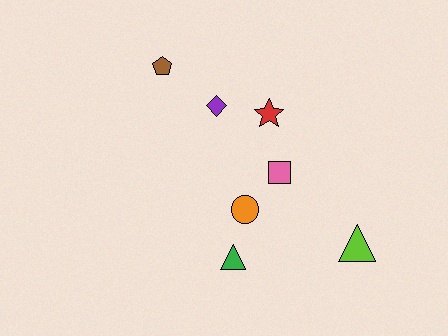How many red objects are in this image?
There is 1 red object.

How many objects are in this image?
There are 7 objects.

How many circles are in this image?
There is 1 circle.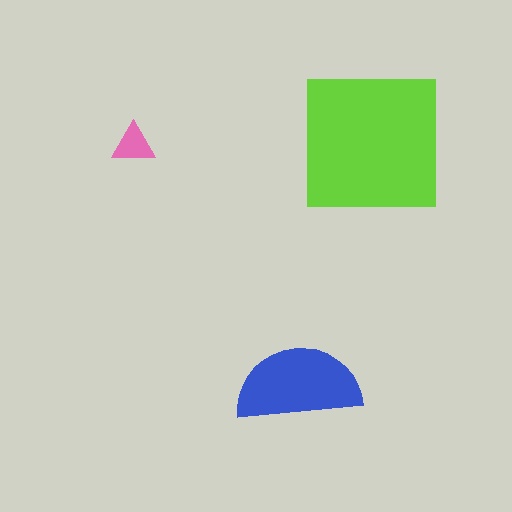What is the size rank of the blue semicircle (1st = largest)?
2nd.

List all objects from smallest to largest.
The pink triangle, the blue semicircle, the lime square.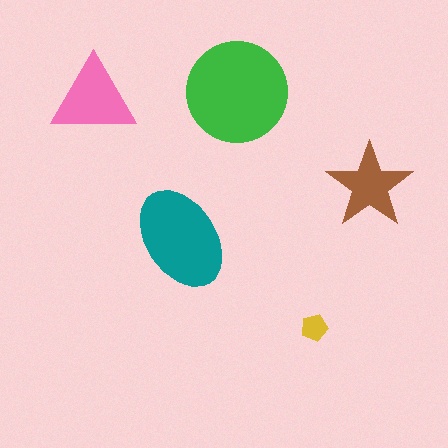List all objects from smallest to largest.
The yellow pentagon, the brown star, the pink triangle, the teal ellipse, the green circle.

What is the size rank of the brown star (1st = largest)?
4th.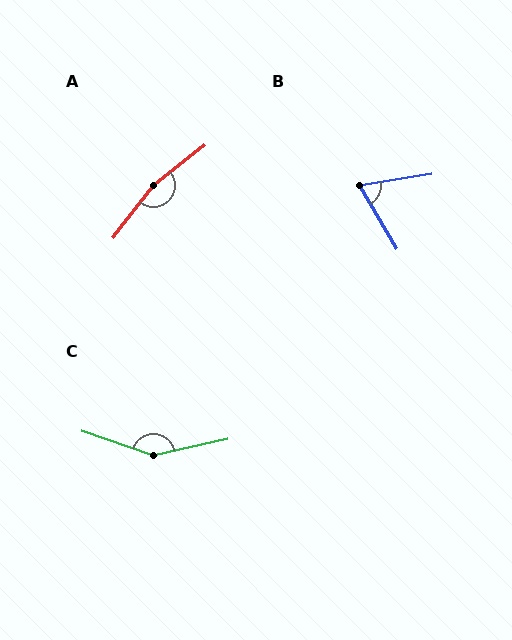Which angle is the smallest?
B, at approximately 69 degrees.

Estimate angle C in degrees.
Approximately 149 degrees.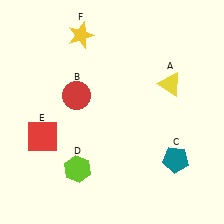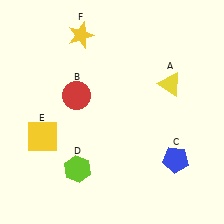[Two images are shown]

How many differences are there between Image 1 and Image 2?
There are 2 differences between the two images.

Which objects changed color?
C changed from teal to blue. E changed from red to yellow.